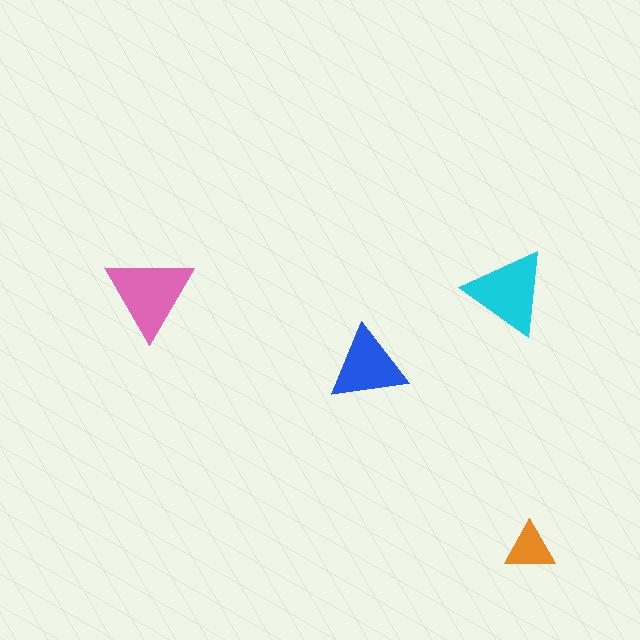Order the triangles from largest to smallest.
the pink one, the cyan one, the blue one, the orange one.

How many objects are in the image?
There are 4 objects in the image.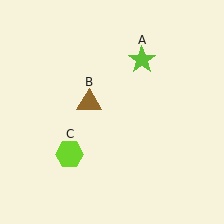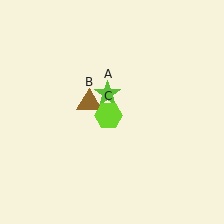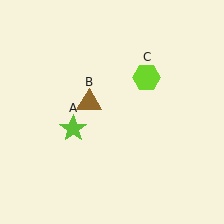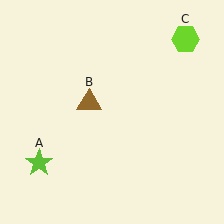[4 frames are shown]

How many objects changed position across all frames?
2 objects changed position: lime star (object A), lime hexagon (object C).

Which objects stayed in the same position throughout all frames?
Brown triangle (object B) remained stationary.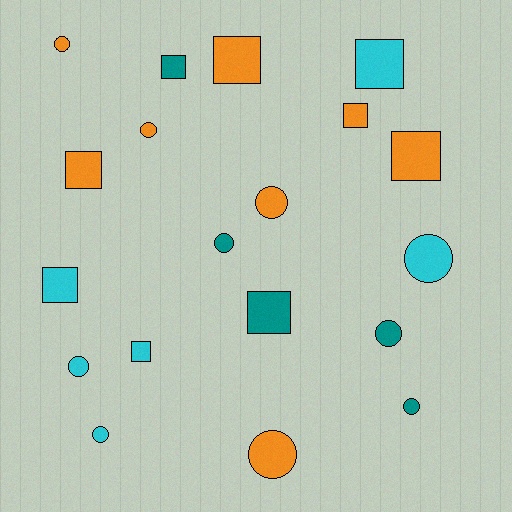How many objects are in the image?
There are 19 objects.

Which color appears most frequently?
Orange, with 8 objects.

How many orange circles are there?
There are 4 orange circles.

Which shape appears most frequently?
Circle, with 10 objects.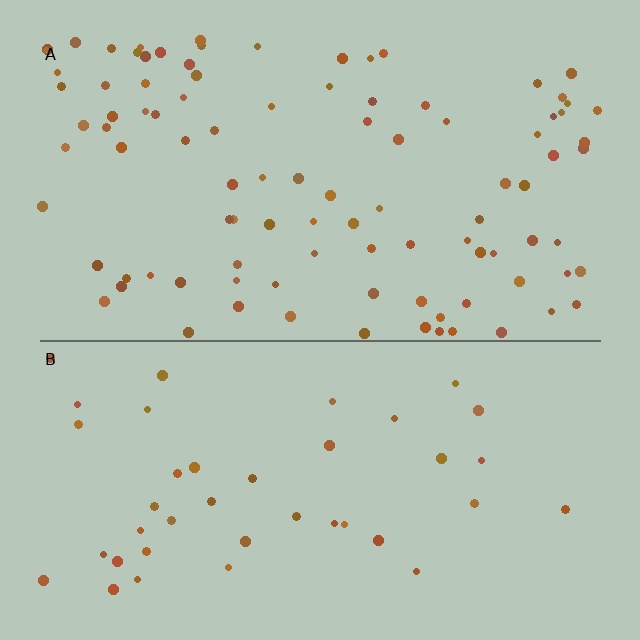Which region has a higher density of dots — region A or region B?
A (the top).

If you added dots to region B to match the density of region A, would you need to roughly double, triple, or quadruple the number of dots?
Approximately double.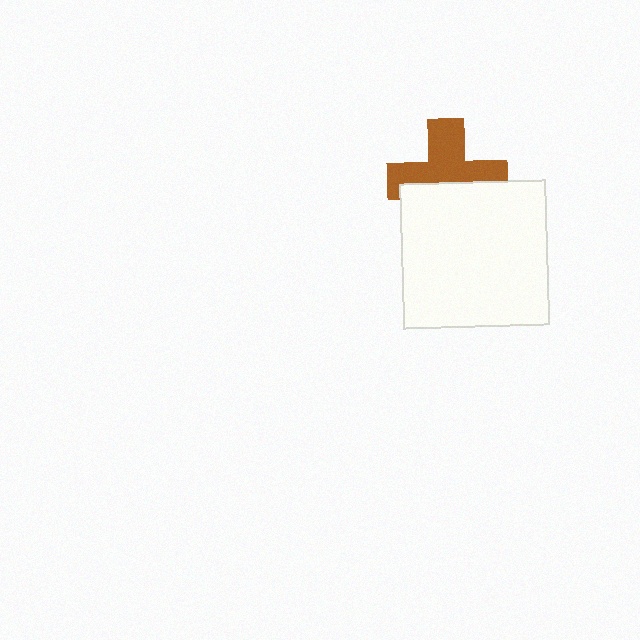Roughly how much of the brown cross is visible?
About half of it is visible (roughly 56%).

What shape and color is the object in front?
The object in front is a white square.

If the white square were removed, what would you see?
You would see the complete brown cross.